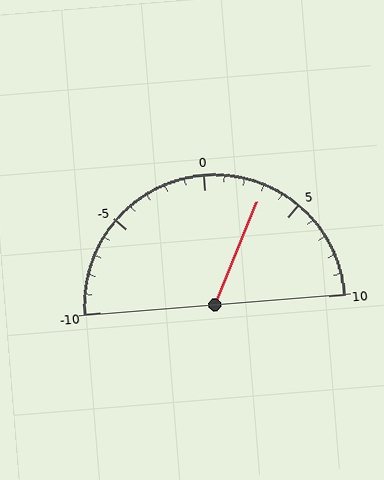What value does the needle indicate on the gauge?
The needle indicates approximately 3.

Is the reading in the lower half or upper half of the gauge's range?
The reading is in the upper half of the range (-10 to 10).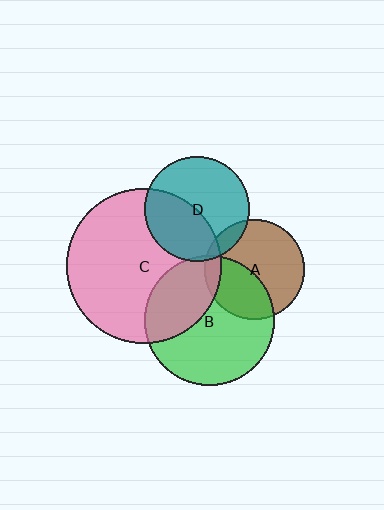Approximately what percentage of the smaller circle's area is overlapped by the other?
Approximately 40%.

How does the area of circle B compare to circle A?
Approximately 1.7 times.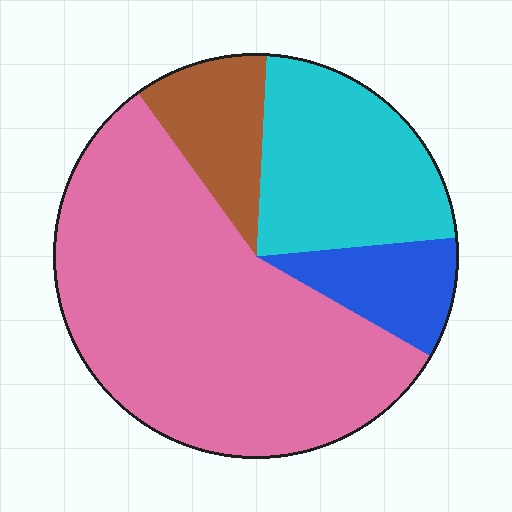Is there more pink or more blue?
Pink.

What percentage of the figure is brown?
Brown covers 11% of the figure.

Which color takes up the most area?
Pink, at roughly 55%.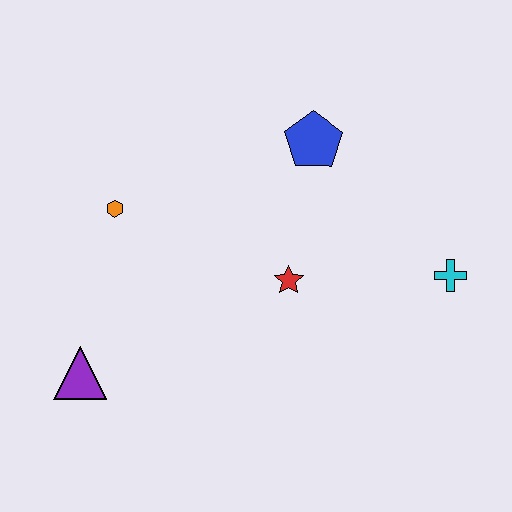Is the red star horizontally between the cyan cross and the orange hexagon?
Yes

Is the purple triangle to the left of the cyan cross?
Yes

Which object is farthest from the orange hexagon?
The cyan cross is farthest from the orange hexagon.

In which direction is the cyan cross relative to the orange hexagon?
The cyan cross is to the right of the orange hexagon.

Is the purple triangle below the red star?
Yes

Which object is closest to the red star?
The blue pentagon is closest to the red star.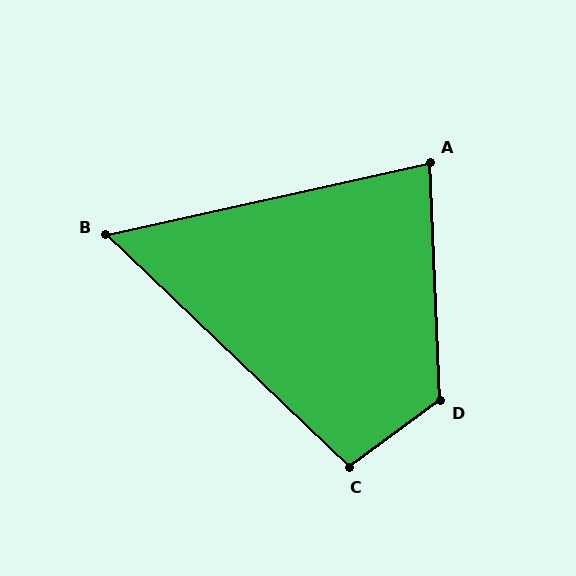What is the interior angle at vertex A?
Approximately 80 degrees (acute).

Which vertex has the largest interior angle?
D, at approximately 124 degrees.